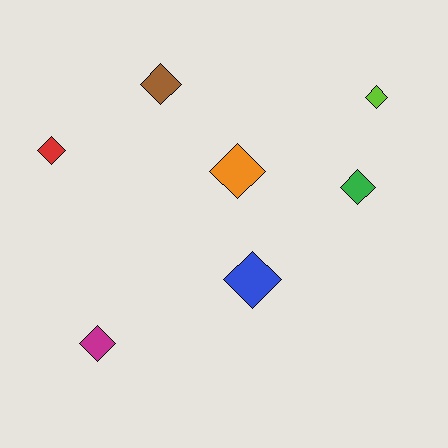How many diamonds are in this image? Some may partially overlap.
There are 7 diamonds.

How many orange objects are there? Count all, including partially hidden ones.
There is 1 orange object.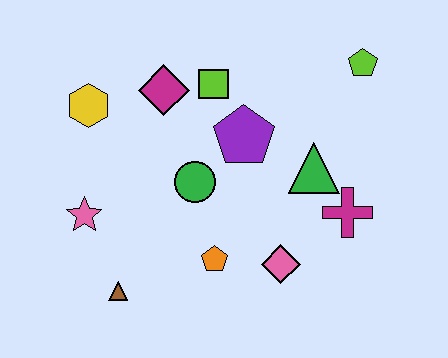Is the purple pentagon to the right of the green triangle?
No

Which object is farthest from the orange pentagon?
The lime pentagon is farthest from the orange pentagon.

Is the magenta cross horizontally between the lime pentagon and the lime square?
Yes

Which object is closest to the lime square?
The magenta diamond is closest to the lime square.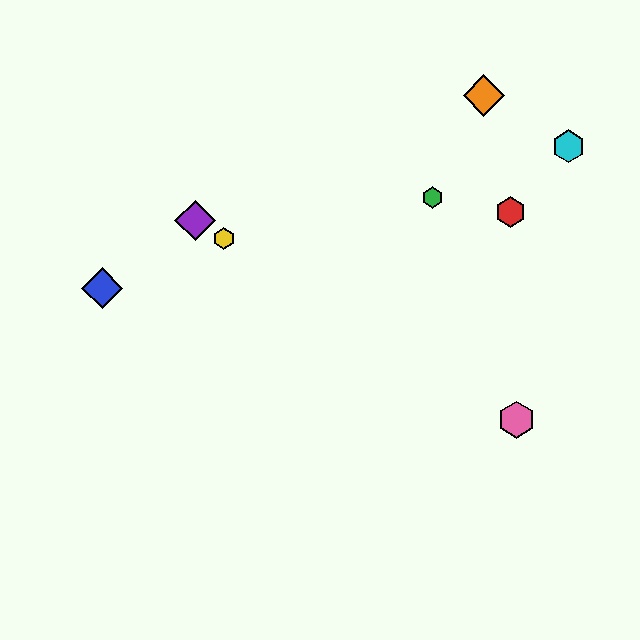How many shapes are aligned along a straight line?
3 shapes (the yellow hexagon, the purple diamond, the pink hexagon) are aligned along a straight line.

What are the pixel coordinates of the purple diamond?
The purple diamond is at (195, 221).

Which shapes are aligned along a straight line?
The yellow hexagon, the purple diamond, the pink hexagon are aligned along a straight line.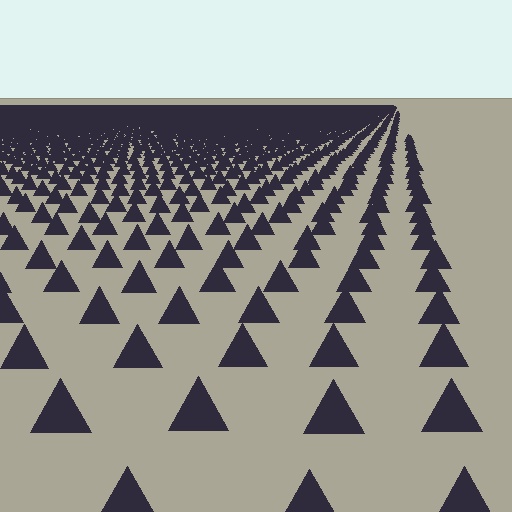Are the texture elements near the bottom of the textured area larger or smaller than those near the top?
Larger. Near the bottom, elements are closer to the viewer and appear at a bigger on-screen size.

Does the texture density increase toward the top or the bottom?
Density increases toward the top.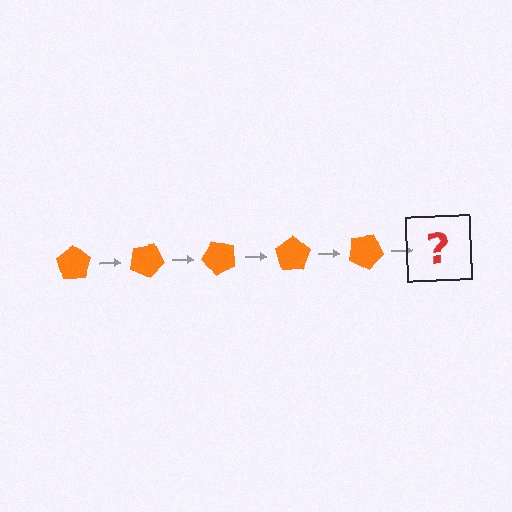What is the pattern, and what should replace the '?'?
The pattern is that the pentagon rotates 25 degrees each step. The '?' should be an orange pentagon rotated 125 degrees.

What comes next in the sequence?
The next element should be an orange pentagon rotated 125 degrees.